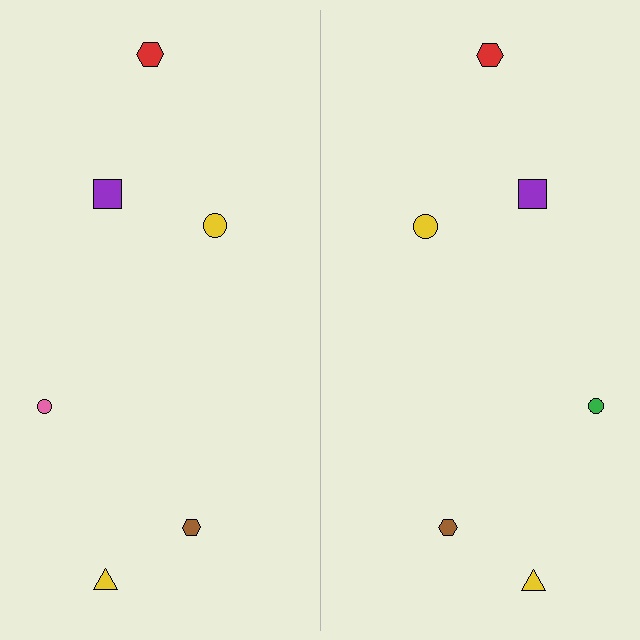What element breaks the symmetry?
The green circle on the right side breaks the symmetry — its mirror counterpart is pink.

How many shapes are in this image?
There are 12 shapes in this image.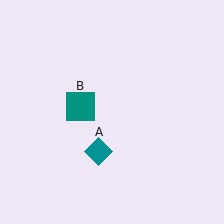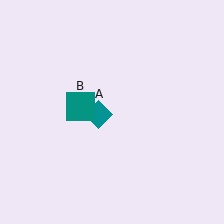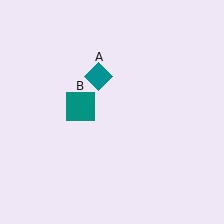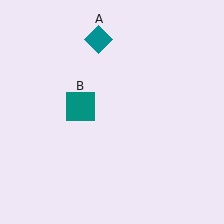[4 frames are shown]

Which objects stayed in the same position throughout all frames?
Teal square (object B) remained stationary.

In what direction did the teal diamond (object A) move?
The teal diamond (object A) moved up.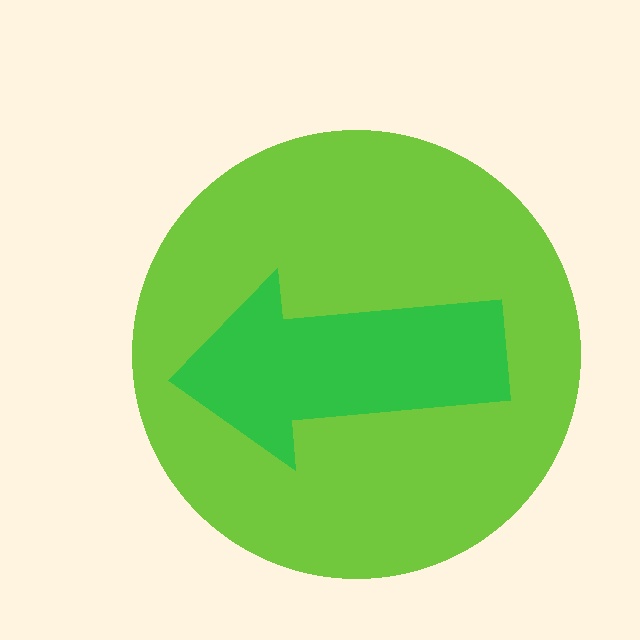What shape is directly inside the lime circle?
The green arrow.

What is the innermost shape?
The green arrow.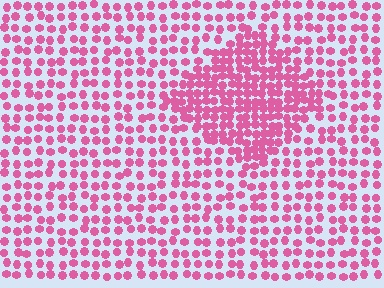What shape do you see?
I see a diamond.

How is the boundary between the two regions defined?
The boundary is defined by a change in element density (approximately 1.9x ratio). All elements are the same color, size, and shape.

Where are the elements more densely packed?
The elements are more densely packed inside the diamond boundary.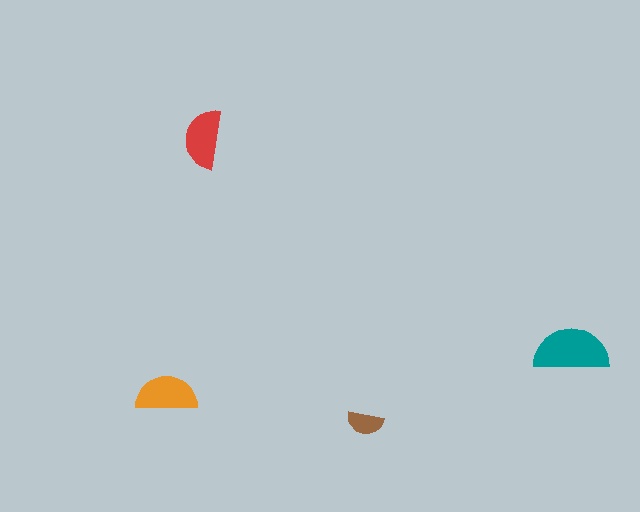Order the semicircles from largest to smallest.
the teal one, the orange one, the red one, the brown one.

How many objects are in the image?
There are 4 objects in the image.